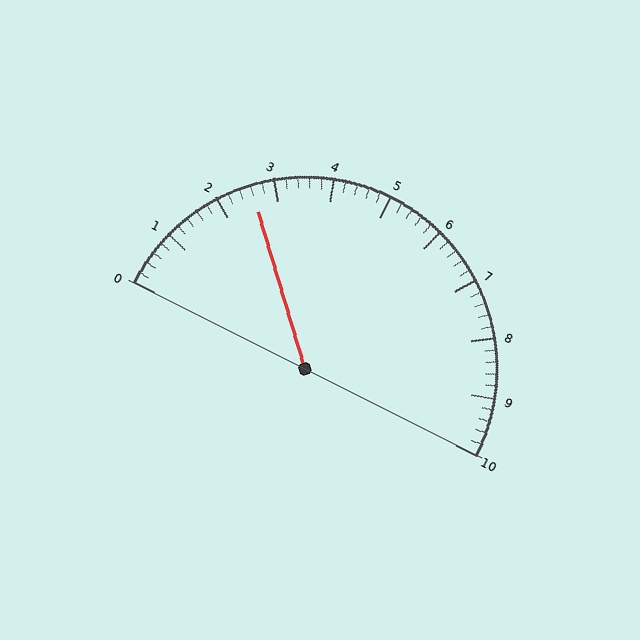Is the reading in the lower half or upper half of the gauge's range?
The reading is in the lower half of the range (0 to 10).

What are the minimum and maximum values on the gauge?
The gauge ranges from 0 to 10.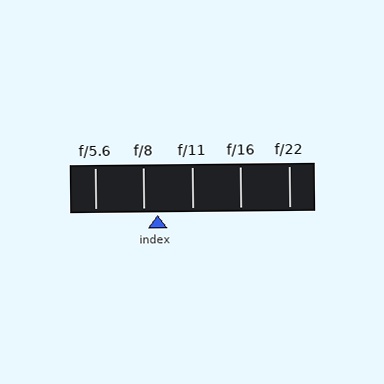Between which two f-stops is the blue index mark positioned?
The index mark is between f/8 and f/11.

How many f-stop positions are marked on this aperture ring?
There are 5 f-stop positions marked.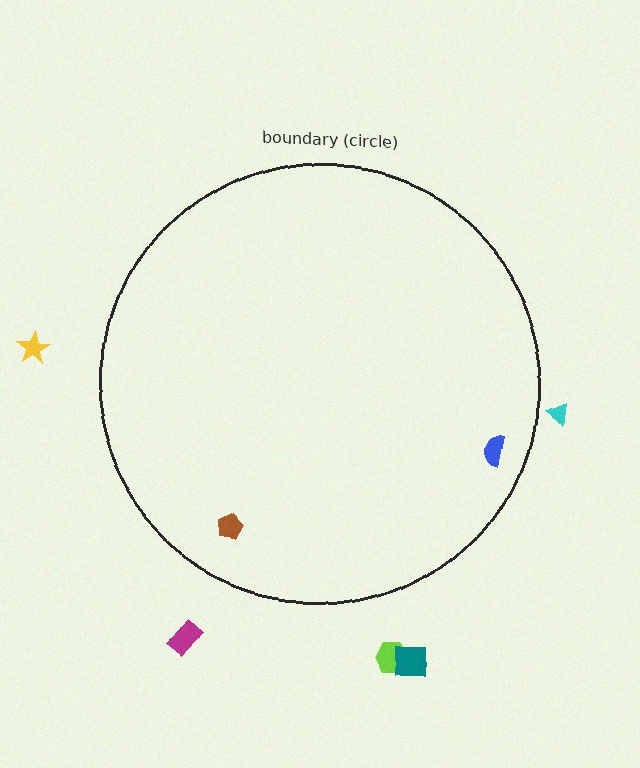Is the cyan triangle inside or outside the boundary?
Outside.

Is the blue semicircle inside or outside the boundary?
Inside.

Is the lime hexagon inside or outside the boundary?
Outside.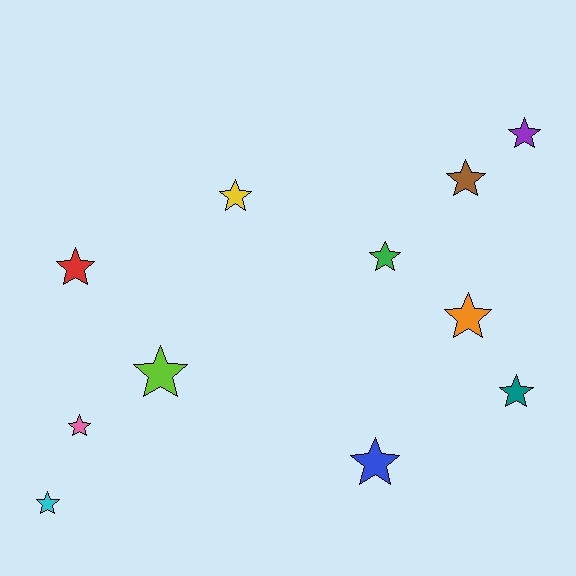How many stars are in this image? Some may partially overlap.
There are 11 stars.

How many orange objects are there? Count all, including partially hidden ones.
There is 1 orange object.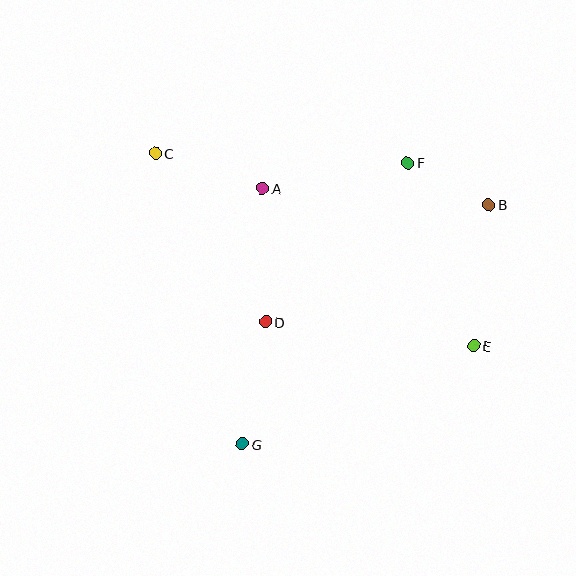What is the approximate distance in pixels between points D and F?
The distance between D and F is approximately 213 pixels.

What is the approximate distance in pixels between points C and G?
The distance between C and G is approximately 303 pixels.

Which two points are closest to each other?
Points B and F are closest to each other.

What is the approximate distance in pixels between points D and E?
The distance between D and E is approximately 209 pixels.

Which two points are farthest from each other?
Points C and E are farthest from each other.